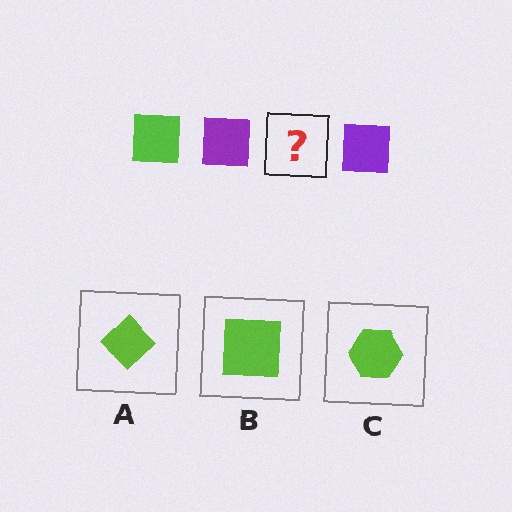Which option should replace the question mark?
Option B.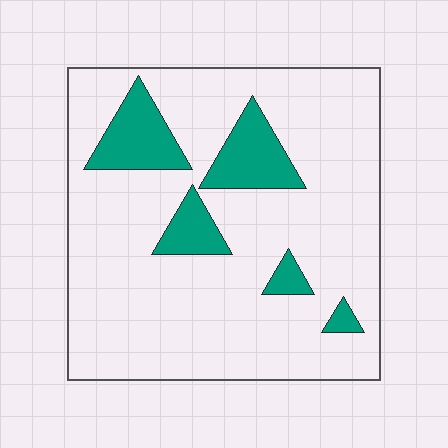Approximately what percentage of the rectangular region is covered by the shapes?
Approximately 15%.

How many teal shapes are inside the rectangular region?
5.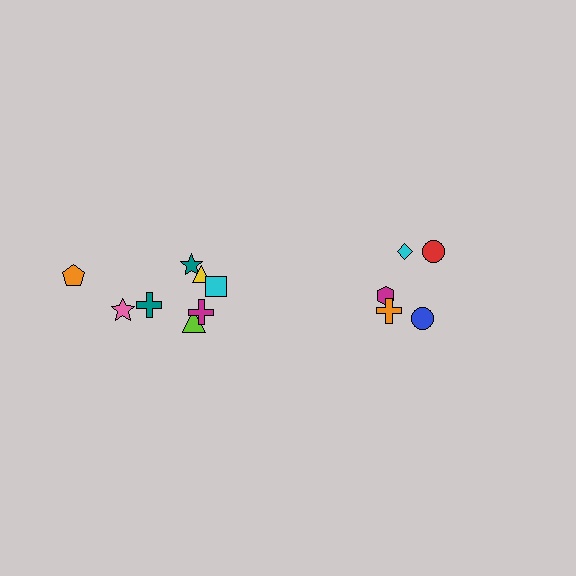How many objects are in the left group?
There are 8 objects.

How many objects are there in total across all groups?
There are 13 objects.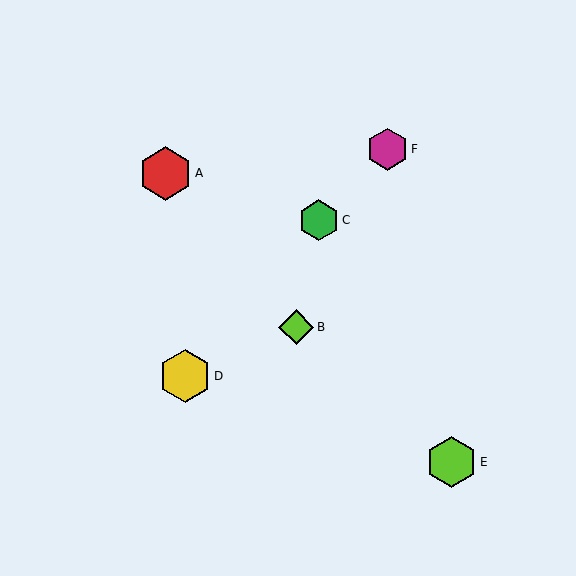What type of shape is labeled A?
Shape A is a red hexagon.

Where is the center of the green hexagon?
The center of the green hexagon is at (319, 220).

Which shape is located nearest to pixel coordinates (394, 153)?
The magenta hexagon (labeled F) at (387, 149) is nearest to that location.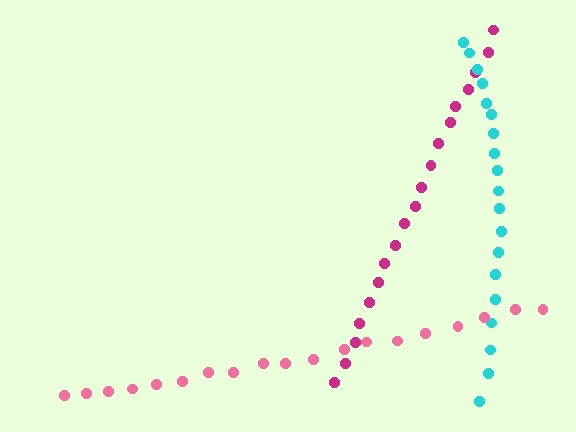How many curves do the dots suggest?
There are 3 distinct paths.